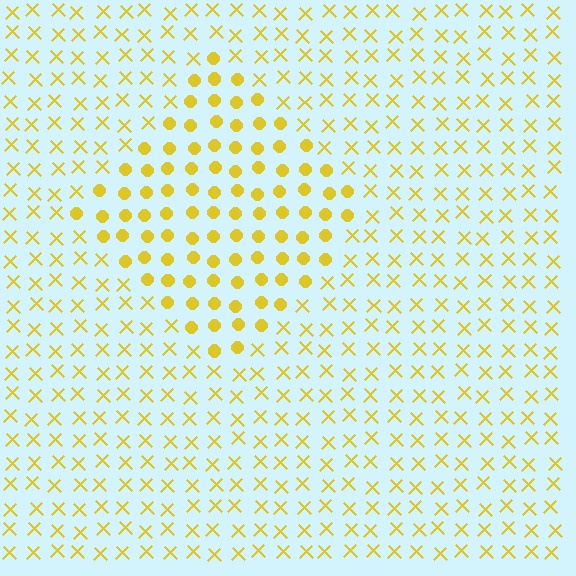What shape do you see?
I see a diamond.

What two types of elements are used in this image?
The image uses circles inside the diamond region and X marks outside it.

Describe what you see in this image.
The image is filled with small yellow elements arranged in a uniform grid. A diamond-shaped region contains circles, while the surrounding area contains X marks. The boundary is defined purely by the change in element shape.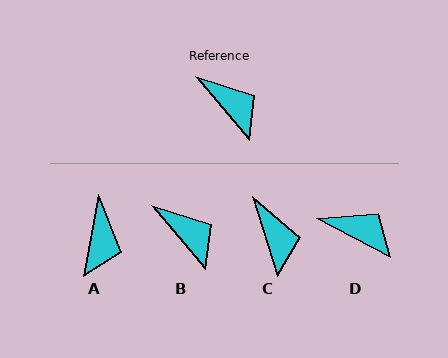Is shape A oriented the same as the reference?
No, it is off by about 50 degrees.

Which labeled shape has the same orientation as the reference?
B.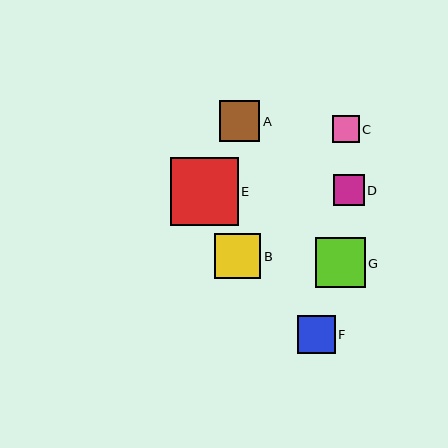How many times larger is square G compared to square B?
Square G is approximately 1.1 times the size of square B.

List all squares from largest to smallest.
From largest to smallest: E, G, B, A, F, D, C.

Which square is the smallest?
Square C is the smallest with a size of approximately 27 pixels.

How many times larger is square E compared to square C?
Square E is approximately 2.5 times the size of square C.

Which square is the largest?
Square E is the largest with a size of approximately 67 pixels.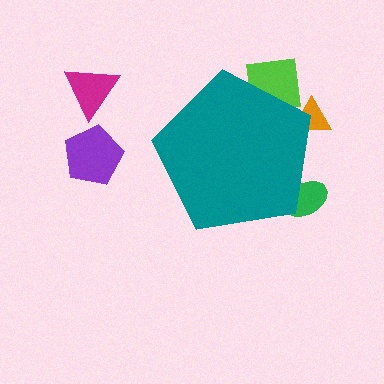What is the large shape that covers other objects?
A teal pentagon.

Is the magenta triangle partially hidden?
No, the magenta triangle is fully visible.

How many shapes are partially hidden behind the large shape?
3 shapes are partially hidden.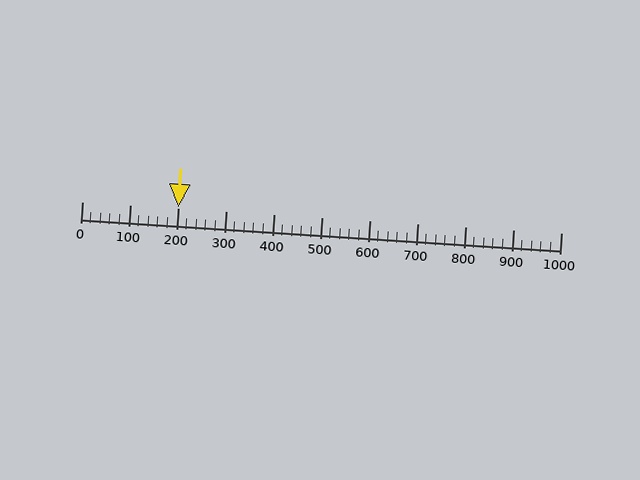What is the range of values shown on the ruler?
The ruler shows values from 0 to 1000.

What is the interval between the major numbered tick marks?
The major tick marks are spaced 100 units apart.